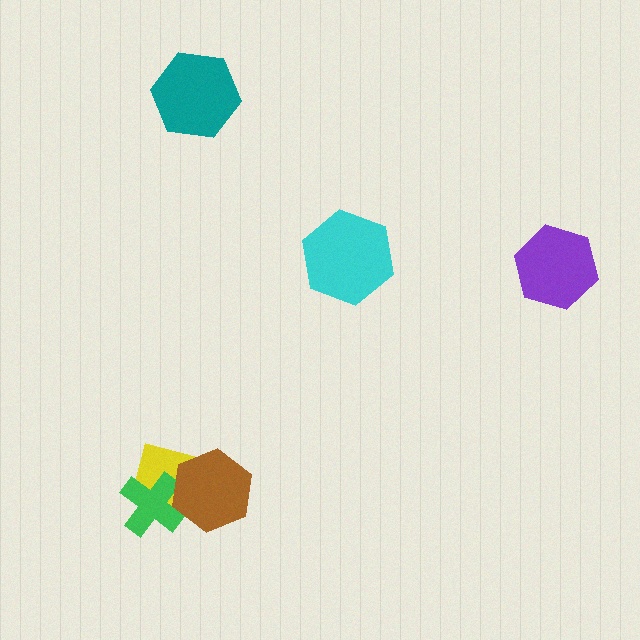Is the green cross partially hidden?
Yes, it is partially covered by another shape.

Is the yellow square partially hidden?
Yes, it is partially covered by another shape.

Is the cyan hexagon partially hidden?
No, no other shape covers it.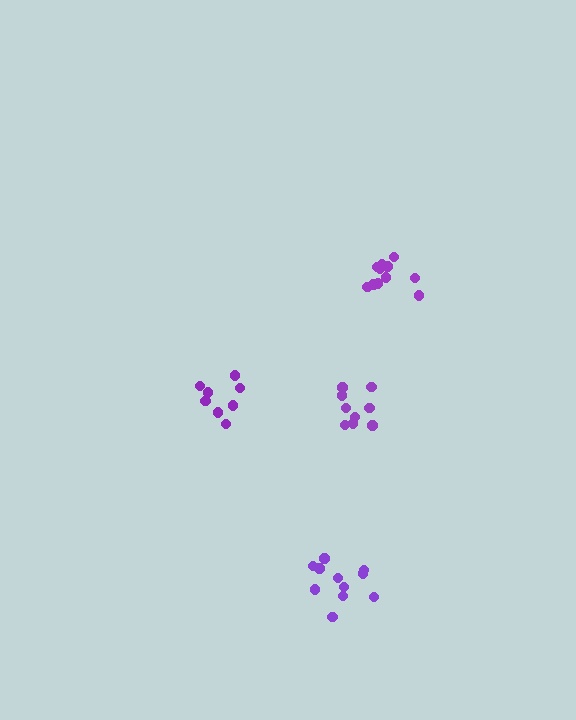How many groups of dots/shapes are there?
There are 4 groups.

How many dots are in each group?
Group 1: 8 dots, Group 2: 11 dots, Group 3: 11 dots, Group 4: 9 dots (39 total).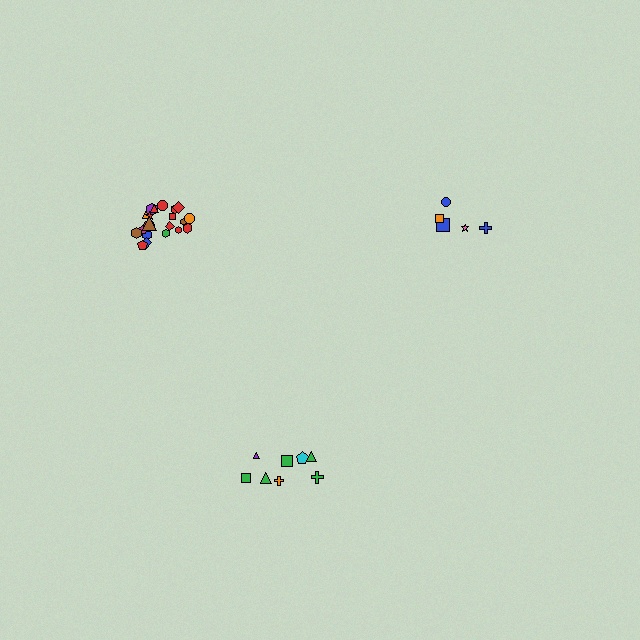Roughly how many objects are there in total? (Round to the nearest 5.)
Roughly 35 objects in total.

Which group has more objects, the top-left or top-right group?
The top-left group.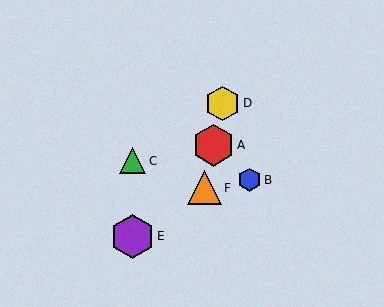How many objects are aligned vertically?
2 objects (C, E) are aligned vertically.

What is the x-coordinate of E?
Object E is at x≈132.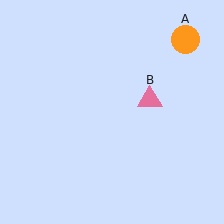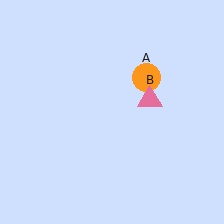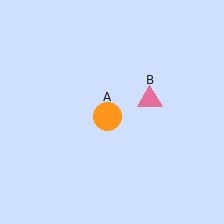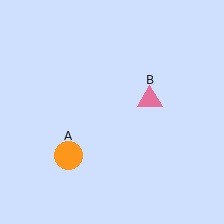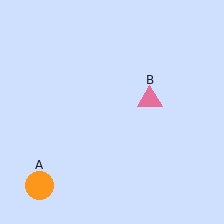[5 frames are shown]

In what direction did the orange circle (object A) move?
The orange circle (object A) moved down and to the left.